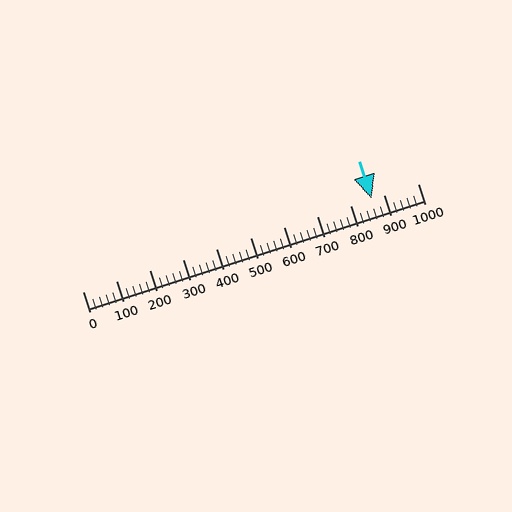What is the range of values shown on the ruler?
The ruler shows values from 0 to 1000.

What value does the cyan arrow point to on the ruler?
The cyan arrow points to approximately 862.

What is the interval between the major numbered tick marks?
The major tick marks are spaced 100 units apart.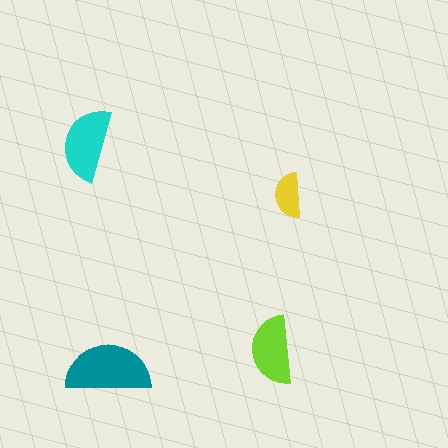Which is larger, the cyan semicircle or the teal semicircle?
The teal one.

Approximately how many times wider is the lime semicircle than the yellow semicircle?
About 1.5 times wider.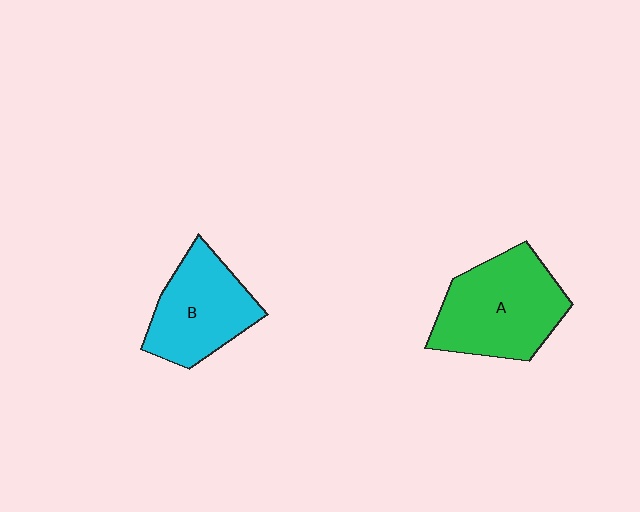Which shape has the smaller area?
Shape B (cyan).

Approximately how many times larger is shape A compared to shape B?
Approximately 1.2 times.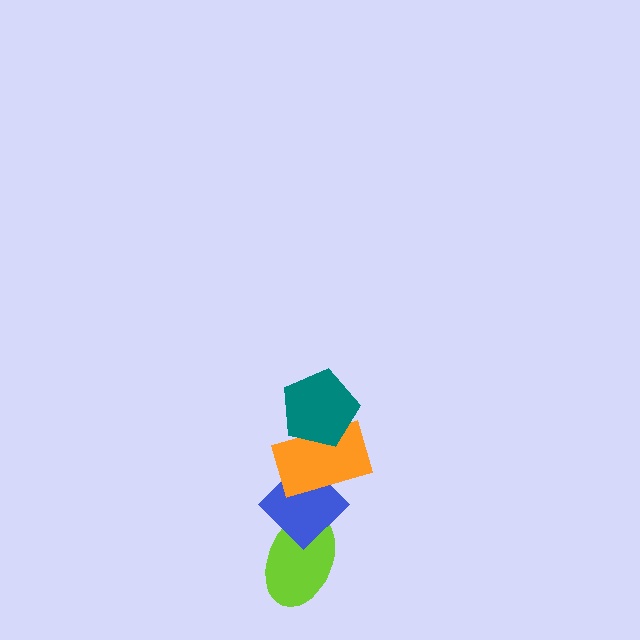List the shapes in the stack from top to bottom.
From top to bottom: the teal pentagon, the orange rectangle, the blue diamond, the lime ellipse.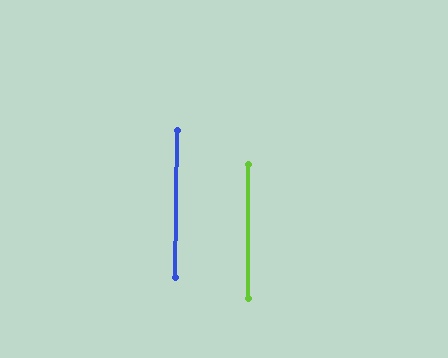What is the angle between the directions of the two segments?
Approximately 1 degree.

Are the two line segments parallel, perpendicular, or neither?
Parallel — their directions differ by only 0.7°.